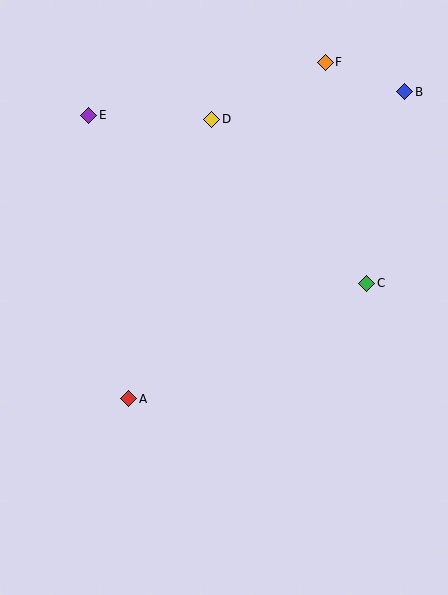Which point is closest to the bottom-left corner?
Point A is closest to the bottom-left corner.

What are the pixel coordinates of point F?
Point F is at (325, 62).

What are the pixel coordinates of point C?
Point C is at (367, 283).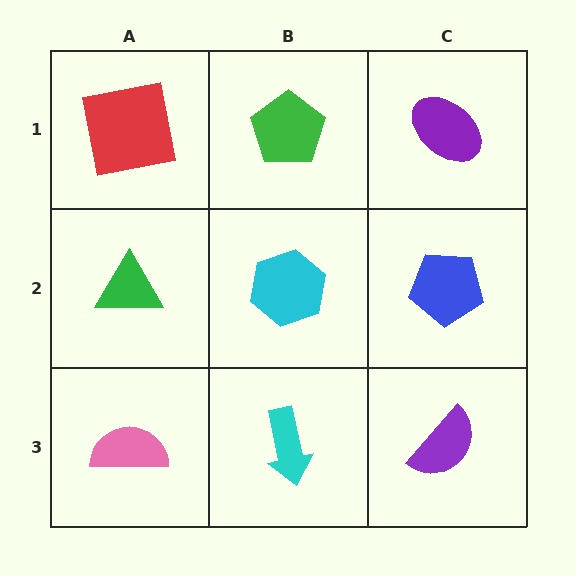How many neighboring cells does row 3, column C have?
2.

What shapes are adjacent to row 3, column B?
A cyan hexagon (row 2, column B), a pink semicircle (row 3, column A), a purple semicircle (row 3, column C).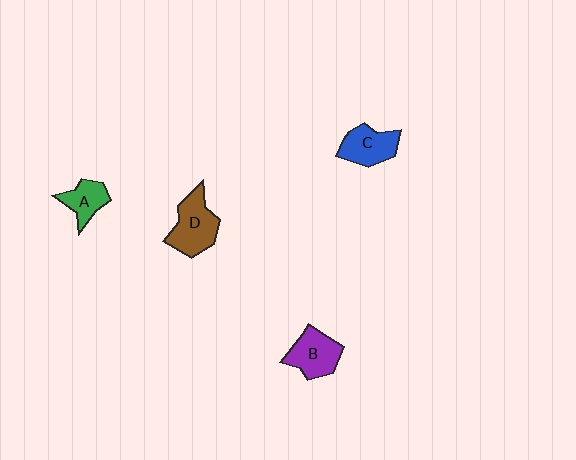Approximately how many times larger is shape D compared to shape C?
Approximately 1.3 times.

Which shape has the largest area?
Shape D (brown).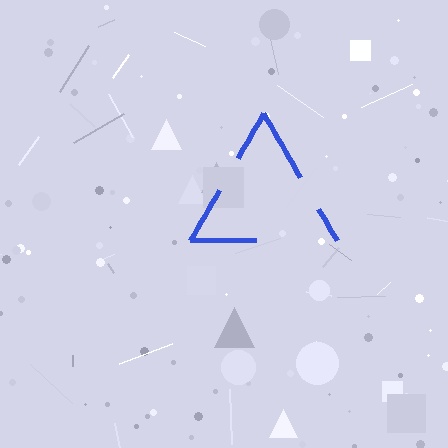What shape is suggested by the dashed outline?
The dashed outline suggests a triangle.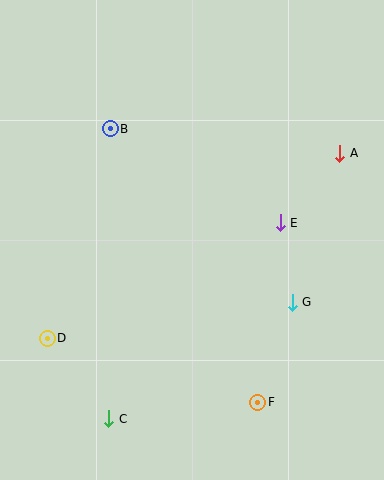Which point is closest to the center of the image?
Point E at (280, 223) is closest to the center.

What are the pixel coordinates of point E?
Point E is at (280, 223).